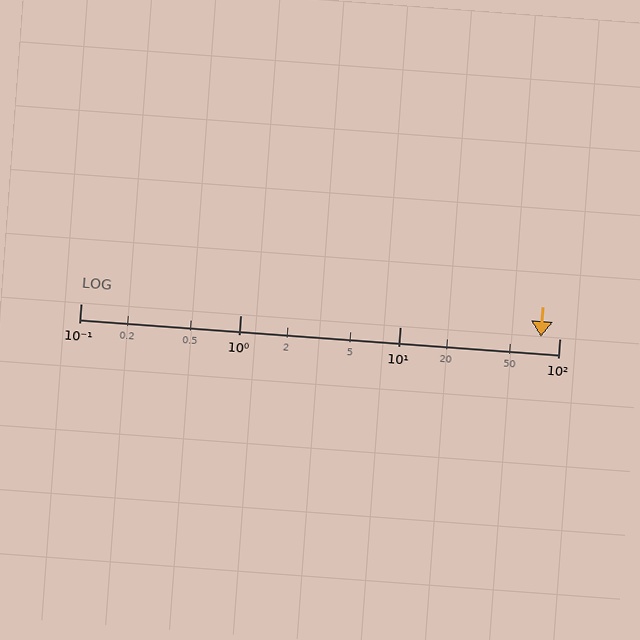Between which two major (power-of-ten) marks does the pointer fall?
The pointer is between 10 and 100.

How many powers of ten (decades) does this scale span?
The scale spans 3 decades, from 0.1 to 100.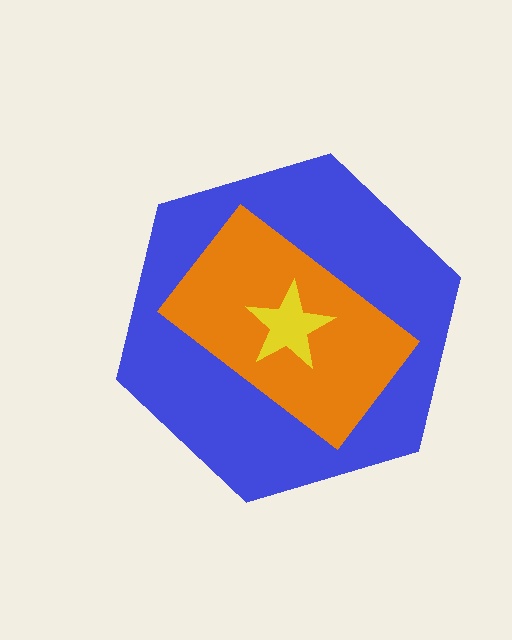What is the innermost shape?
The yellow star.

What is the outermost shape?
The blue hexagon.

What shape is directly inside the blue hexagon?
The orange rectangle.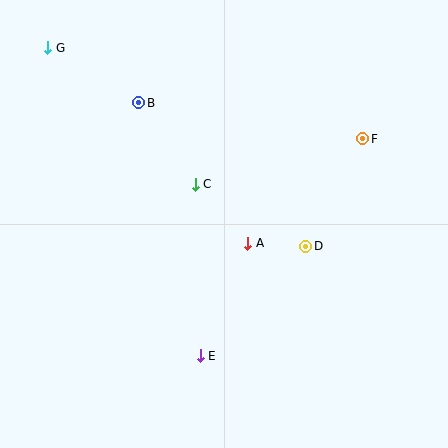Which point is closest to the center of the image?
Point A at (248, 243) is closest to the center.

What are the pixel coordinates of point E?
Point E is at (200, 356).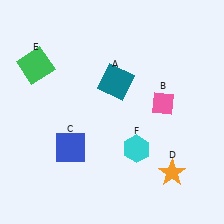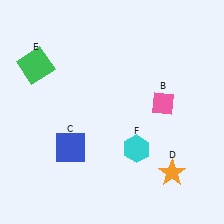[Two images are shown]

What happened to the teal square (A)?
The teal square (A) was removed in Image 2. It was in the top-right area of Image 1.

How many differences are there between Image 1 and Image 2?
There is 1 difference between the two images.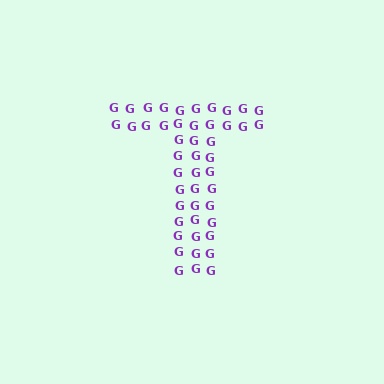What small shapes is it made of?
It is made of small letter G's.